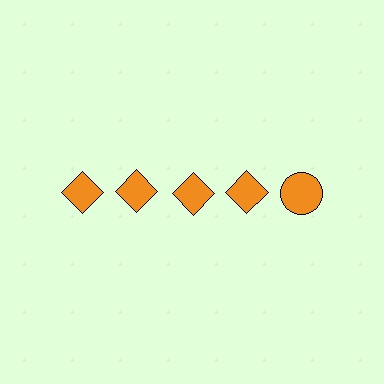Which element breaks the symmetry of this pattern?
The orange circle in the top row, rightmost column breaks the symmetry. All other shapes are orange diamonds.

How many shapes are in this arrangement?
There are 5 shapes arranged in a grid pattern.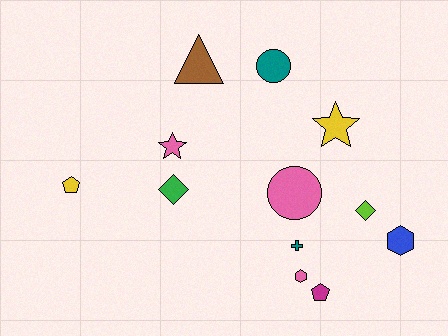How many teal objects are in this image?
There are 2 teal objects.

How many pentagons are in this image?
There are 2 pentagons.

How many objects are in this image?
There are 12 objects.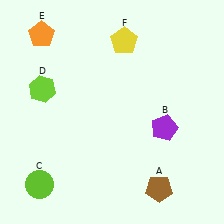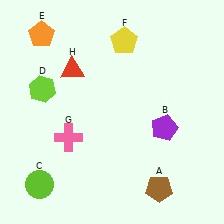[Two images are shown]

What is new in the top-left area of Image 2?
A red triangle (H) was added in the top-left area of Image 2.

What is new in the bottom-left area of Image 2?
A pink cross (G) was added in the bottom-left area of Image 2.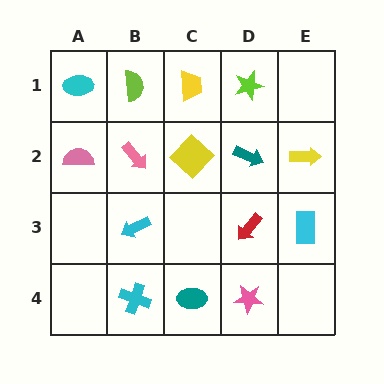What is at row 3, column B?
A cyan arrow.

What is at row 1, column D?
A lime star.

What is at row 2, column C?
A yellow diamond.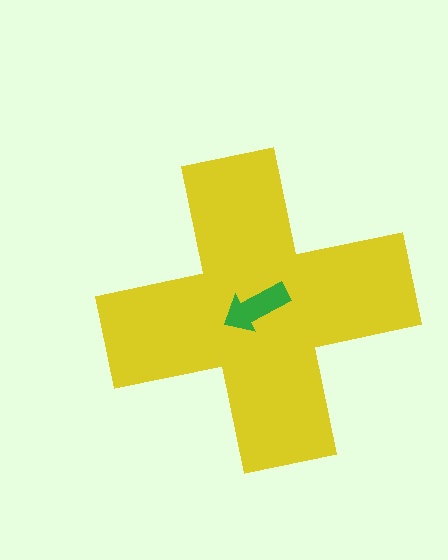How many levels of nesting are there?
2.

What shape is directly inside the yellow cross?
The green arrow.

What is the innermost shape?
The green arrow.